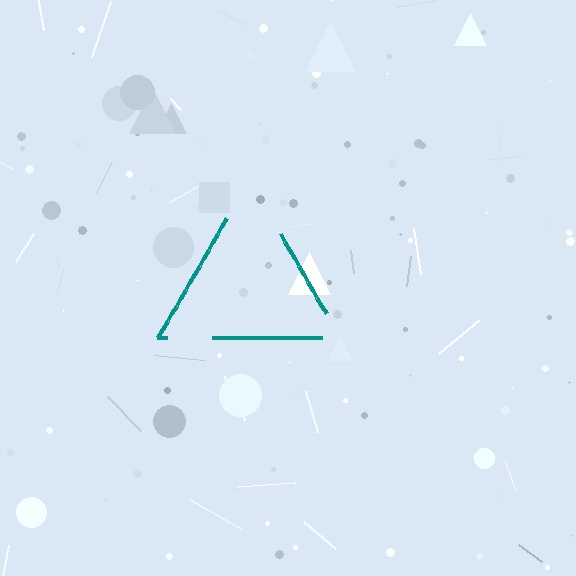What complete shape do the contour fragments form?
The contour fragments form a triangle.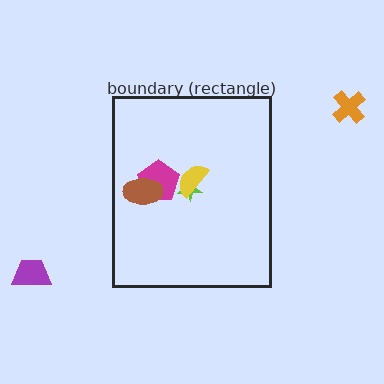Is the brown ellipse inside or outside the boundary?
Inside.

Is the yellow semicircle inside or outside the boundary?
Inside.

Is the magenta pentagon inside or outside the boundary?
Inside.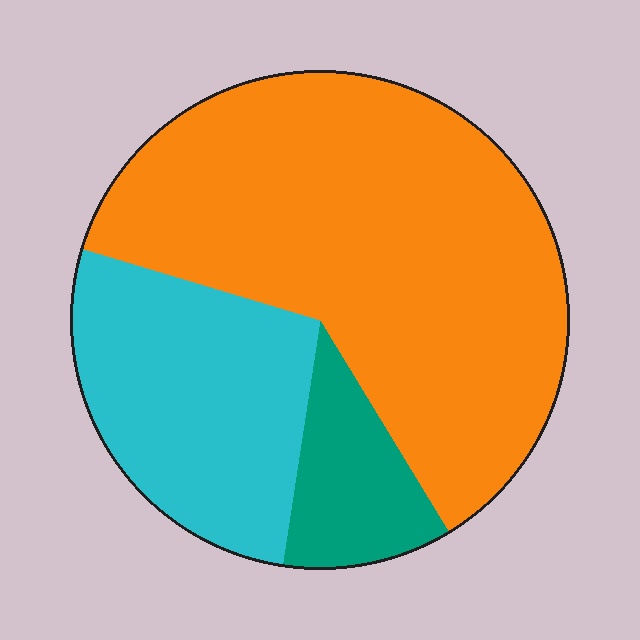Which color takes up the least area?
Teal, at roughly 10%.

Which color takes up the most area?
Orange, at roughly 60%.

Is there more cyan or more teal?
Cyan.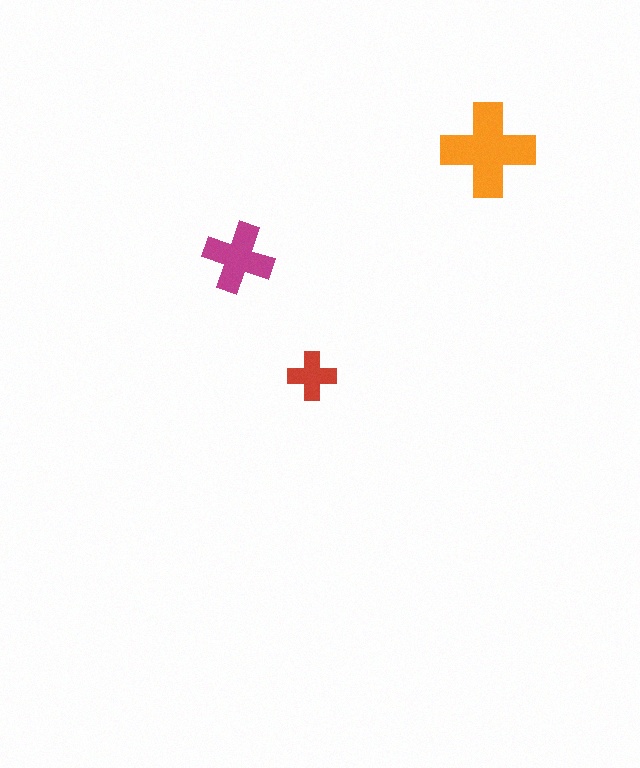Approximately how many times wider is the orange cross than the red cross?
About 2 times wider.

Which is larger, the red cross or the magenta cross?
The magenta one.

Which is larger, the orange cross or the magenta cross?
The orange one.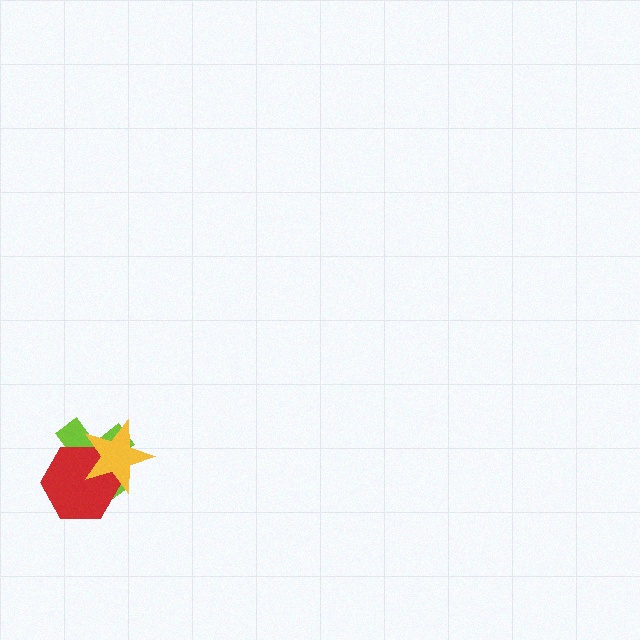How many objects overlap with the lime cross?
2 objects overlap with the lime cross.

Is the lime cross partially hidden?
Yes, it is partially covered by another shape.